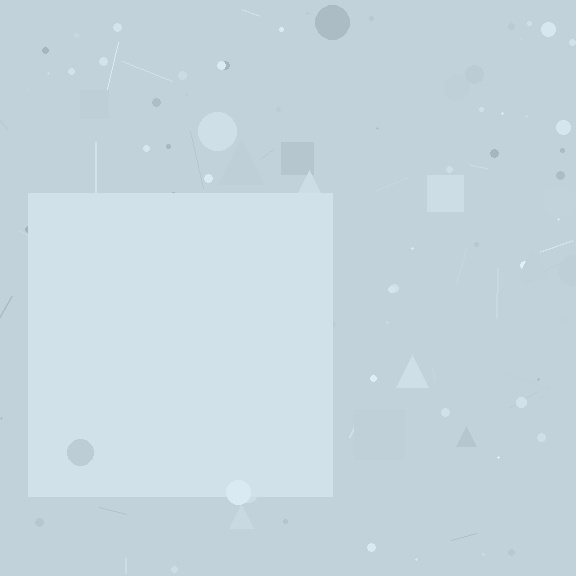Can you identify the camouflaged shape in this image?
The camouflaged shape is a square.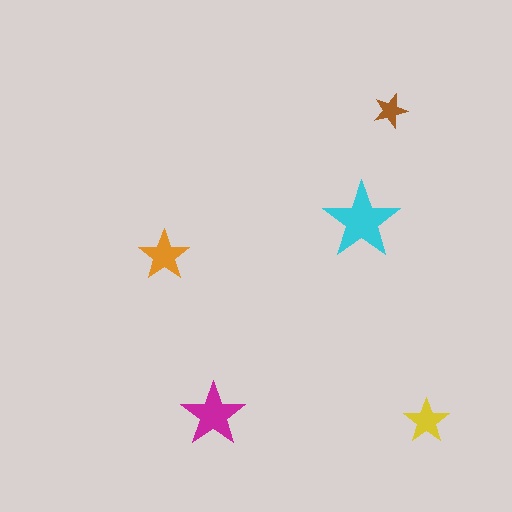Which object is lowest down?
The yellow star is bottommost.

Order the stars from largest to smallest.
the cyan one, the magenta one, the orange one, the yellow one, the brown one.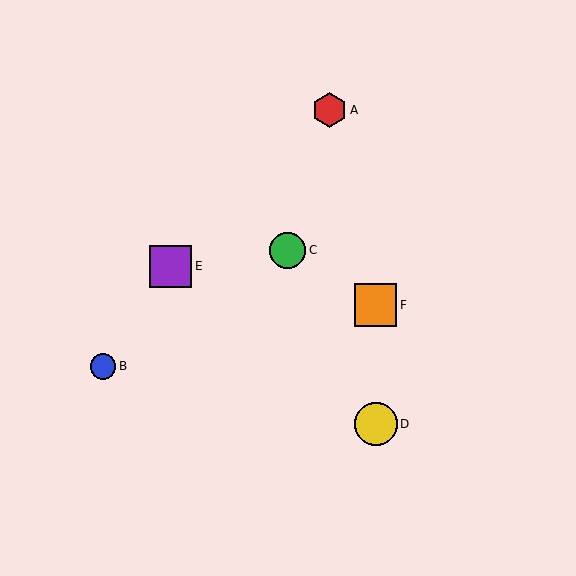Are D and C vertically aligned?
No, D is at x≈376 and C is at x≈288.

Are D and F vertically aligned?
Yes, both are at x≈376.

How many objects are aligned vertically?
2 objects (D, F) are aligned vertically.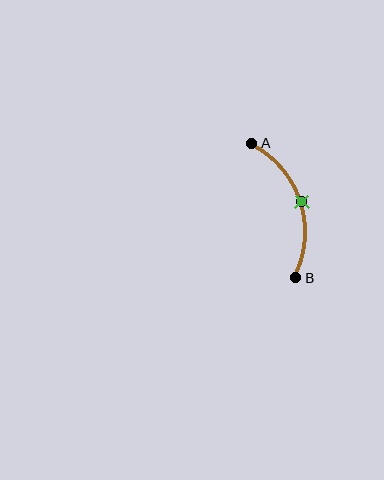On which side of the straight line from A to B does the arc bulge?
The arc bulges to the right of the straight line connecting A and B.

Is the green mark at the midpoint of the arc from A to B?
Yes. The green mark lies on the arc at equal arc-length from both A and B — it is the arc midpoint.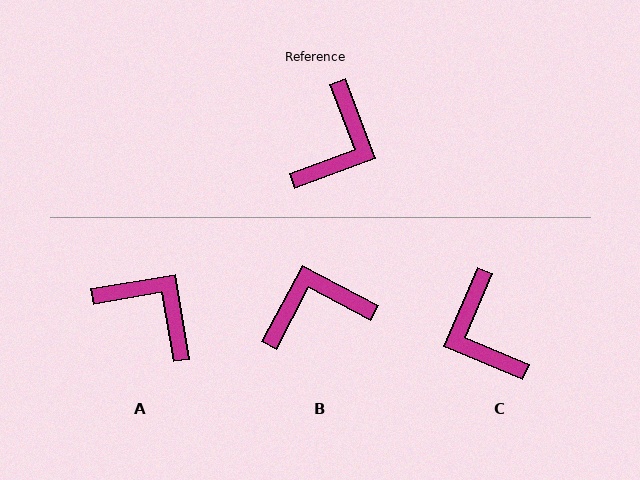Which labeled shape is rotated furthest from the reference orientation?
C, about 133 degrees away.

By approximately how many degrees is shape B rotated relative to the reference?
Approximately 132 degrees counter-clockwise.